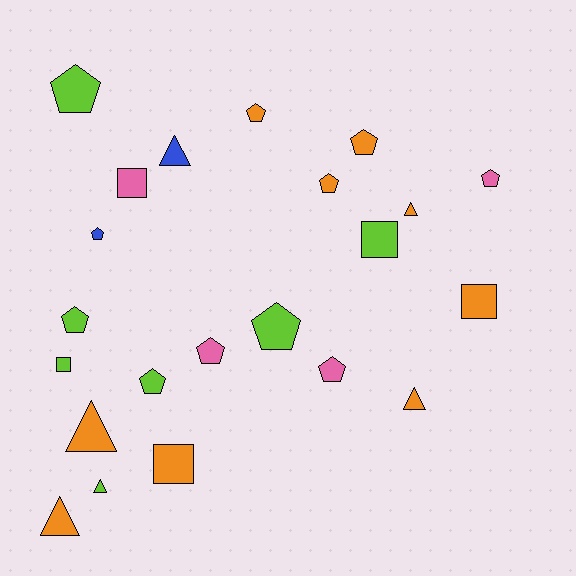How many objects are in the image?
There are 22 objects.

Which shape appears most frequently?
Pentagon, with 11 objects.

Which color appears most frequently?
Orange, with 9 objects.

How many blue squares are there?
There are no blue squares.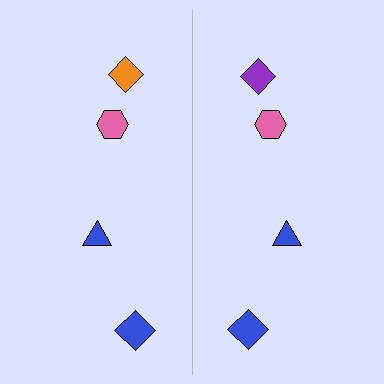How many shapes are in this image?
There are 8 shapes in this image.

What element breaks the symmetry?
The purple diamond on the right side breaks the symmetry — its mirror counterpart is orange.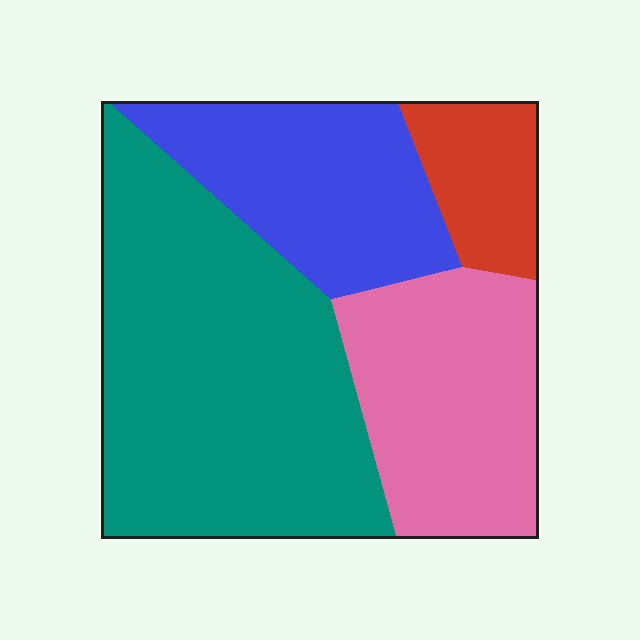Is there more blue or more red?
Blue.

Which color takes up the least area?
Red, at roughly 10%.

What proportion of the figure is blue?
Blue covers roughly 20% of the figure.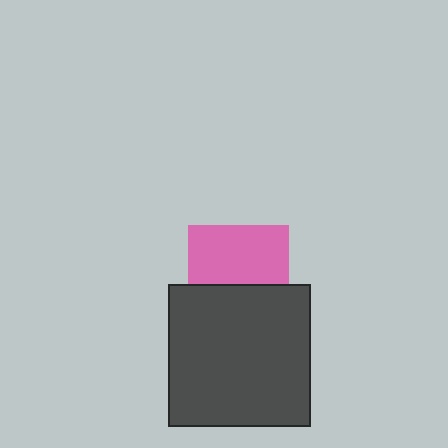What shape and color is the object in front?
The object in front is a dark gray square.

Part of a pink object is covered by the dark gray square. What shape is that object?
It is a square.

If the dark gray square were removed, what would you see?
You would see the complete pink square.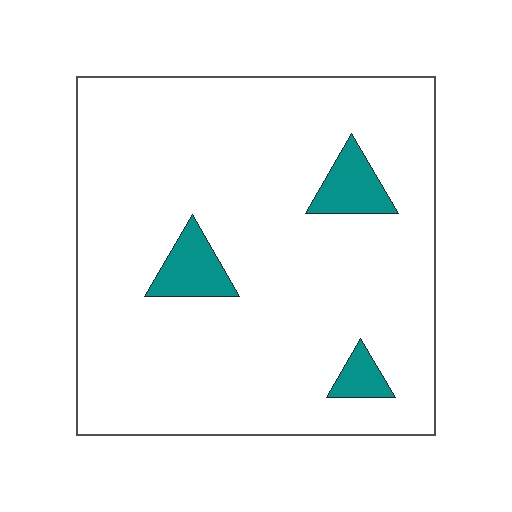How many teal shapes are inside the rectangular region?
3.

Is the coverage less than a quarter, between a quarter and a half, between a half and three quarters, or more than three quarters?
Less than a quarter.